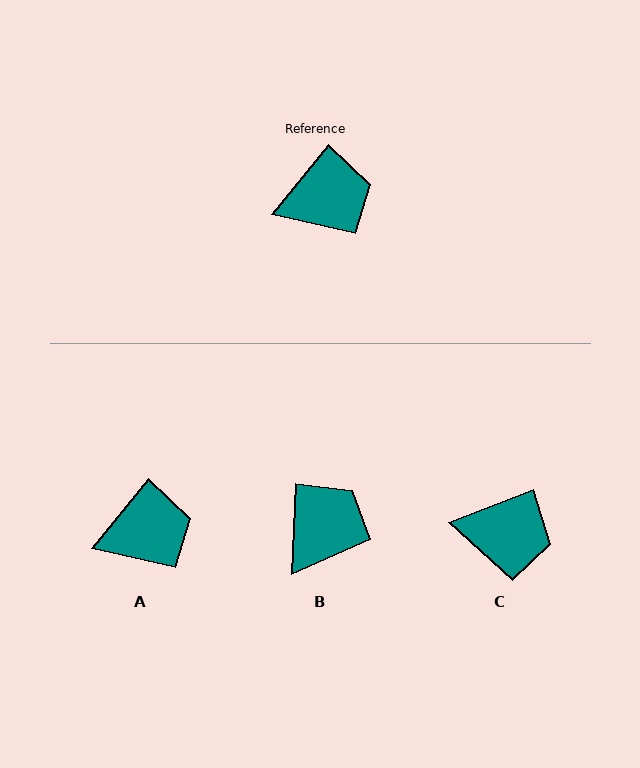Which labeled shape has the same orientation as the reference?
A.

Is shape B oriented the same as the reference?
No, it is off by about 37 degrees.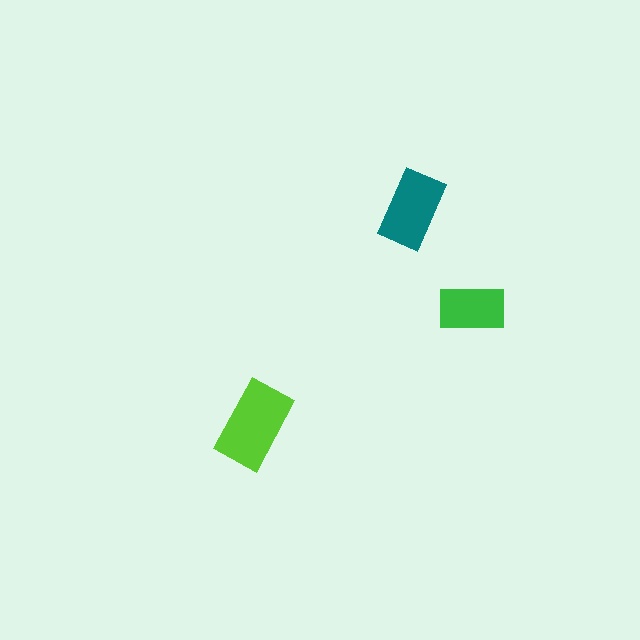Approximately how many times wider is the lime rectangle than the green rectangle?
About 1.5 times wider.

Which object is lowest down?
The lime rectangle is bottommost.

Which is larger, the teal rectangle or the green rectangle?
The teal one.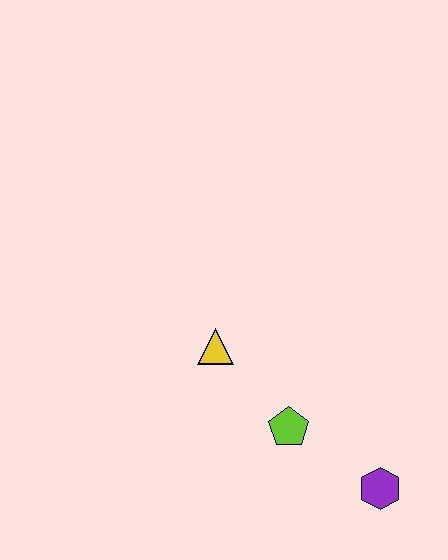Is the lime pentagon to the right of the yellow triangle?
Yes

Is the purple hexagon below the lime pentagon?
Yes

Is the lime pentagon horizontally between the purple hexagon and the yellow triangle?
Yes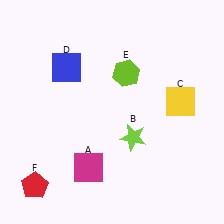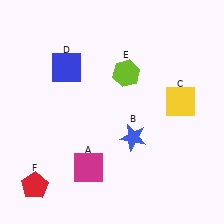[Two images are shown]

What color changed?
The star (B) changed from lime in Image 1 to blue in Image 2.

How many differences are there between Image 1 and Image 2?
There is 1 difference between the two images.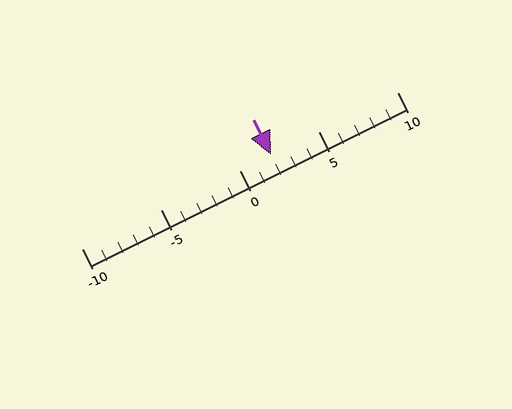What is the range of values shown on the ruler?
The ruler shows values from -10 to 10.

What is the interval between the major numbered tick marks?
The major tick marks are spaced 5 units apart.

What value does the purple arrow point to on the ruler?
The purple arrow points to approximately 2.